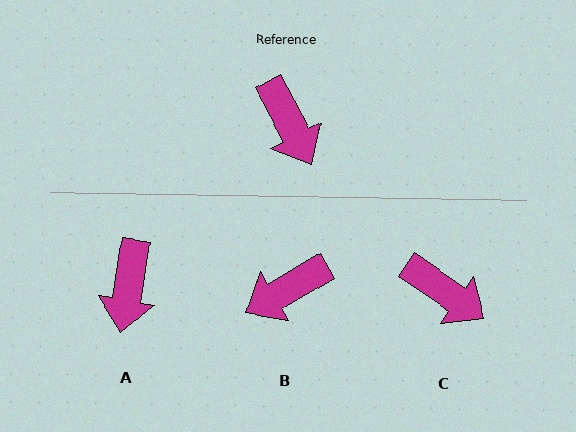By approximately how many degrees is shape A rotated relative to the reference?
Approximately 37 degrees clockwise.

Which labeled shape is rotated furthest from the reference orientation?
B, about 87 degrees away.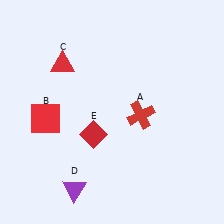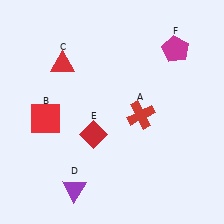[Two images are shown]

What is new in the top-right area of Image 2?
A magenta pentagon (F) was added in the top-right area of Image 2.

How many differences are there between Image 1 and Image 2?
There is 1 difference between the two images.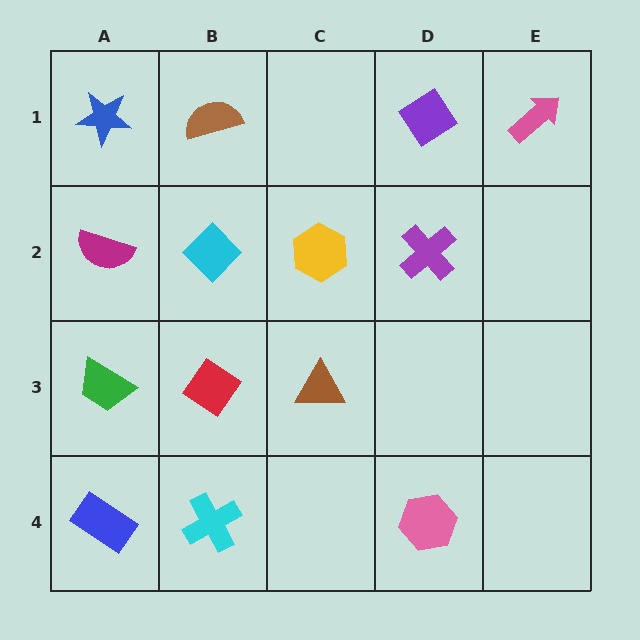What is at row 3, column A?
A green trapezoid.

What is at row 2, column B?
A cyan diamond.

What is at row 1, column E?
A pink arrow.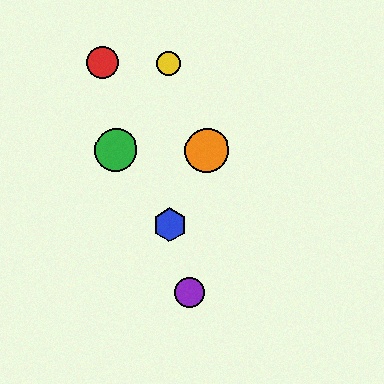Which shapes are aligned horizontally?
The green circle, the orange circle are aligned horizontally.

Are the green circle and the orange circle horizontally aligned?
Yes, both are at y≈150.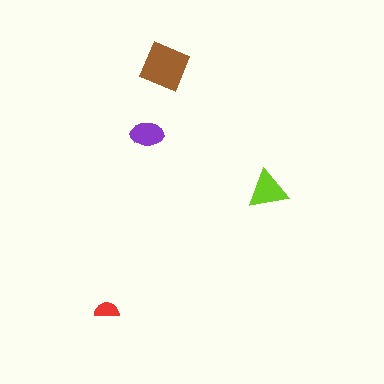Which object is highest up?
The brown diamond is topmost.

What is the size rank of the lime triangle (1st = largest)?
2nd.